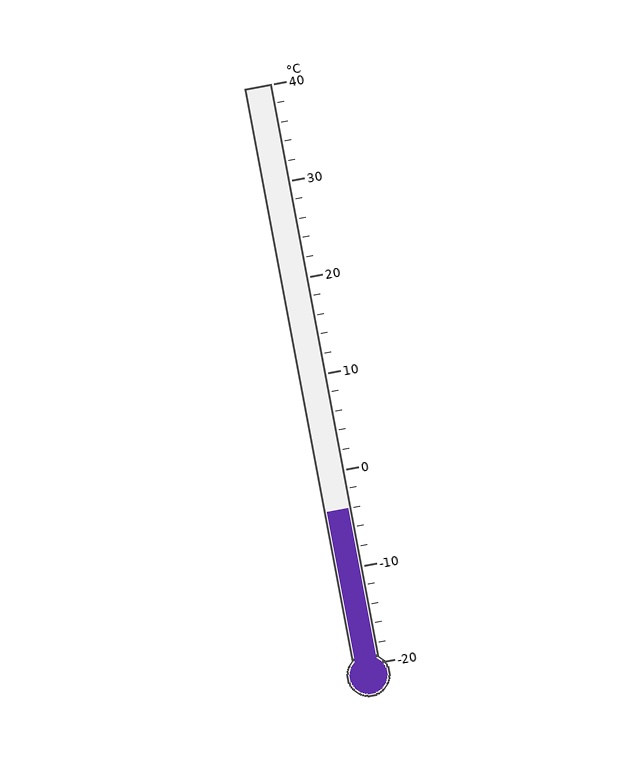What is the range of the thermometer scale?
The thermometer scale ranges from -20°C to 40°C.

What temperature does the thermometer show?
The thermometer shows approximately -4°C.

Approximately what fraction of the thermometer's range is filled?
The thermometer is filled to approximately 25% of its range.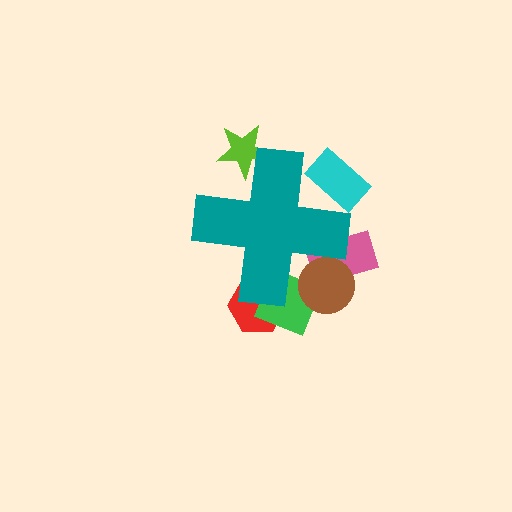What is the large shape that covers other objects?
A teal cross.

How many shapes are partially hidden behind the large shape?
6 shapes are partially hidden.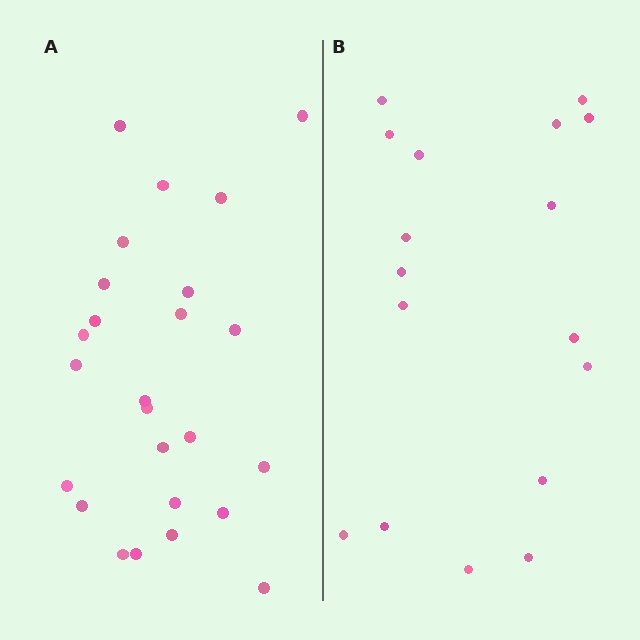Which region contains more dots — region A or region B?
Region A (the left region) has more dots.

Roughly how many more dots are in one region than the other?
Region A has roughly 8 or so more dots than region B.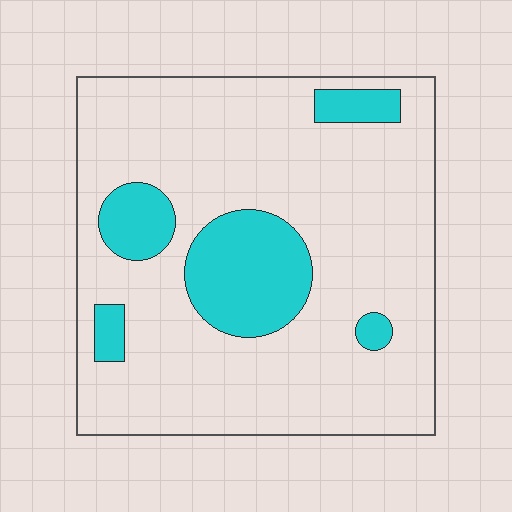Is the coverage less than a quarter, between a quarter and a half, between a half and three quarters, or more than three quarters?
Less than a quarter.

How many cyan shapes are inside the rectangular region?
5.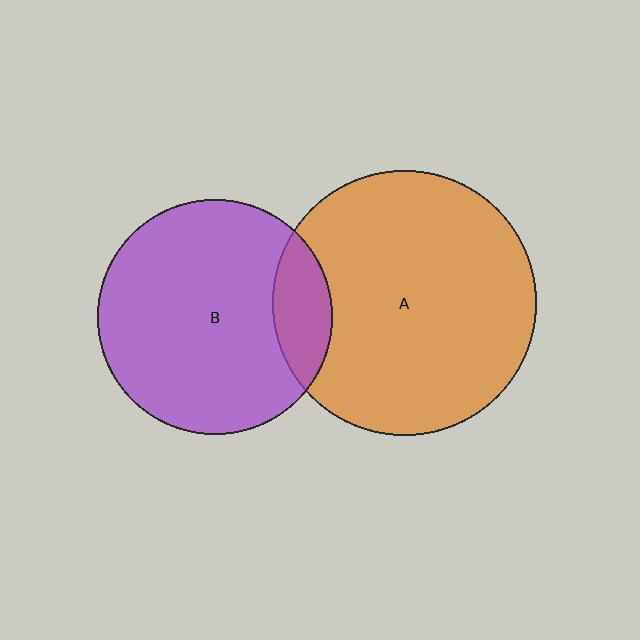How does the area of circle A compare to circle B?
Approximately 1.3 times.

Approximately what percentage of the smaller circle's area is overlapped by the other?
Approximately 15%.